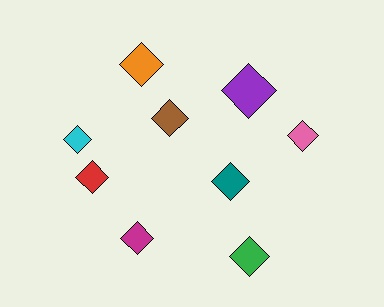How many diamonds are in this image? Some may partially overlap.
There are 9 diamonds.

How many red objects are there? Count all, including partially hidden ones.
There is 1 red object.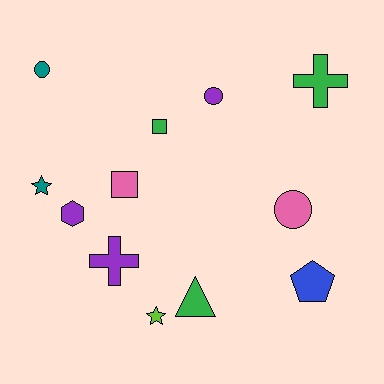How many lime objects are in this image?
There is 1 lime object.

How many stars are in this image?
There are 2 stars.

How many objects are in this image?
There are 12 objects.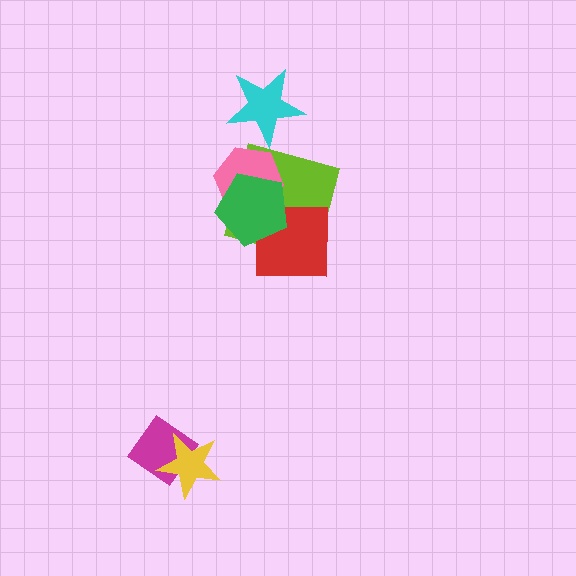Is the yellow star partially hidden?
No, no other shape covers it.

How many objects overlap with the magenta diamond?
1 object overlaps with the magenta diamond.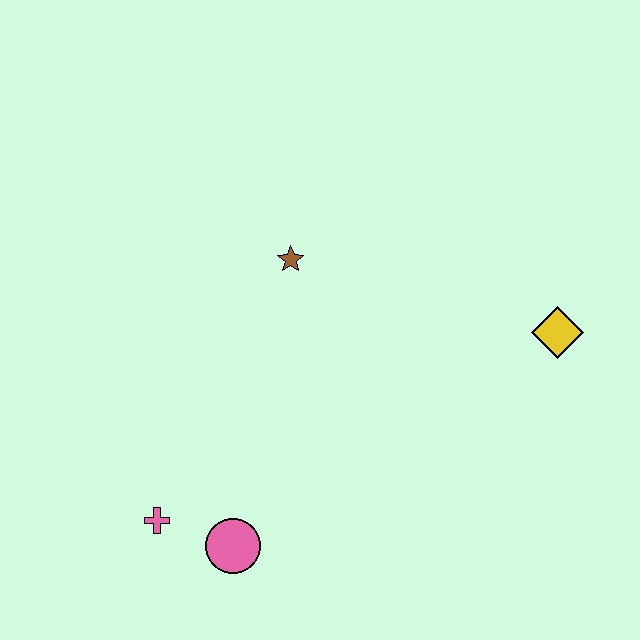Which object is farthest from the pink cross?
The yellow diamond is farthest from the pink cross.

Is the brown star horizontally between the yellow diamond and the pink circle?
Yes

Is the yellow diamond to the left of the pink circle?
No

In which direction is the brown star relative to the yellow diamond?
The brown star is to the left of the yellow diamond.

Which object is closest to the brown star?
The yellow diamond is closest to the brown star.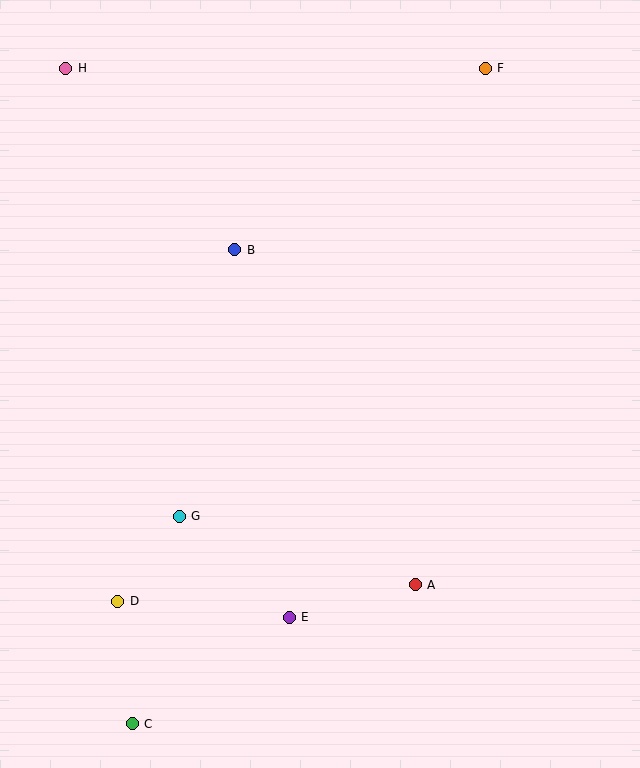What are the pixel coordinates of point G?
Point G is at (179, 516).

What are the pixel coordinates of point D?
Point D is at (118, 601).